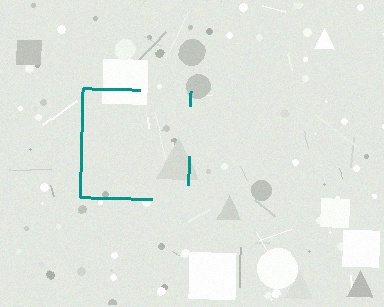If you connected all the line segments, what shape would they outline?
They would outline a square.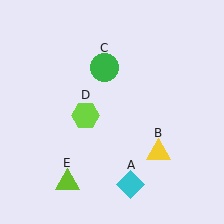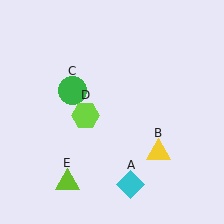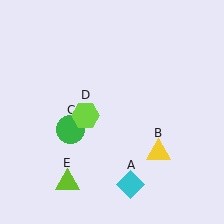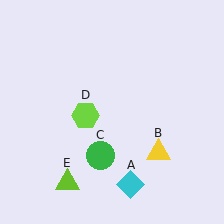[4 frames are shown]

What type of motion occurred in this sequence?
The green circle (object C) rotated counterclockwise around the center of the scene.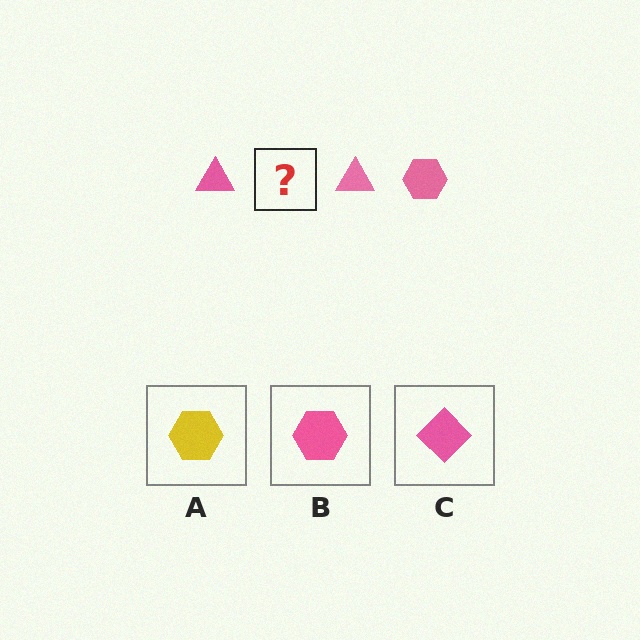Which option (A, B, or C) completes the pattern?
B.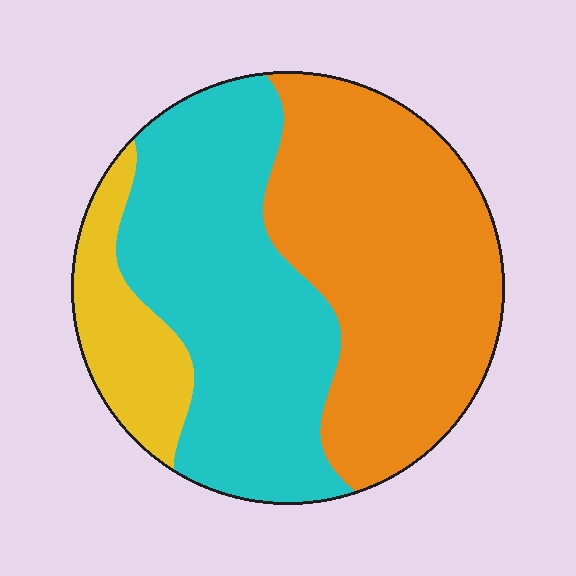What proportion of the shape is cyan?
Cyan covers about 40% of the shape.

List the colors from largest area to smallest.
From largest to smallest: orange, cyan, yellow.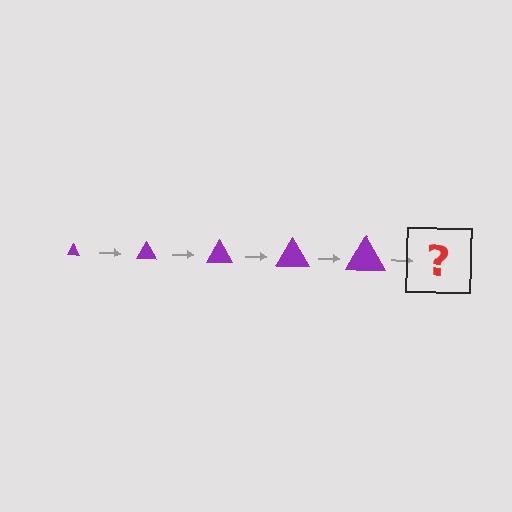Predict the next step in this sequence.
The next step is a purple triangle, larger than the previous one.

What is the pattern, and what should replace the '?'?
The pattern is that the triangle gets progressively larger each step. The '?' should be a purple triangle, larger than the previous one.